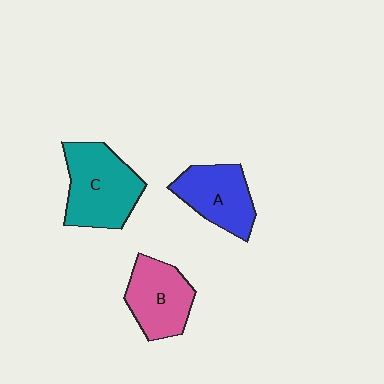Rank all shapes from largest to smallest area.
From largest to smallest: C (teal), B (pink), A (blue).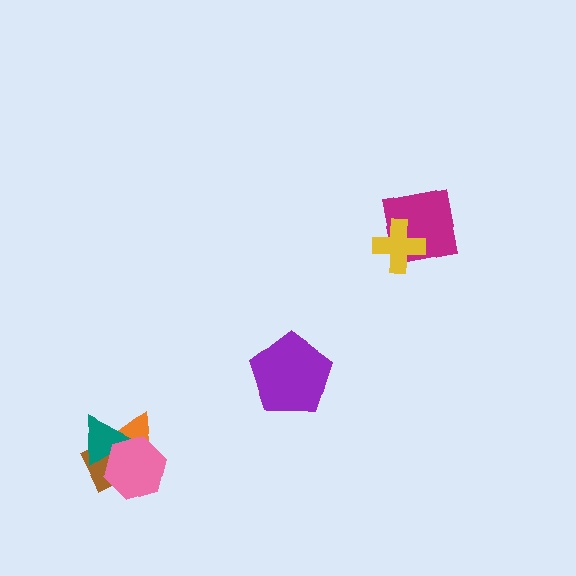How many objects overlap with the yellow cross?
1 object overlaps with the yellow cross.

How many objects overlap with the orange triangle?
3 objects overlap with the orange triangle.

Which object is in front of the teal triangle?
The pink hexagon is in front of the teal triangle.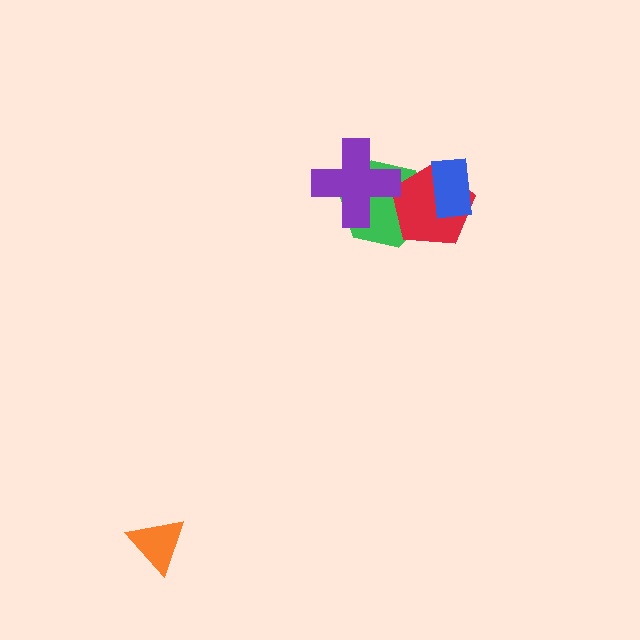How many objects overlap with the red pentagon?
3 objects overlap with the red pentagon.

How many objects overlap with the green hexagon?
2 objects overlap with the green hexagon.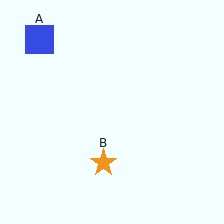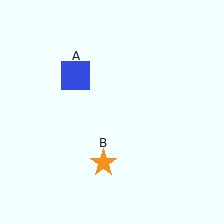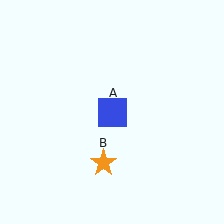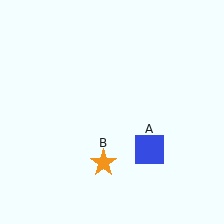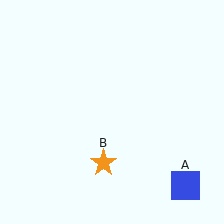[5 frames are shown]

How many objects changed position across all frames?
1 object changed position: blue square (object A).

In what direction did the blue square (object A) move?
The blue square (object A) moved down and to the right.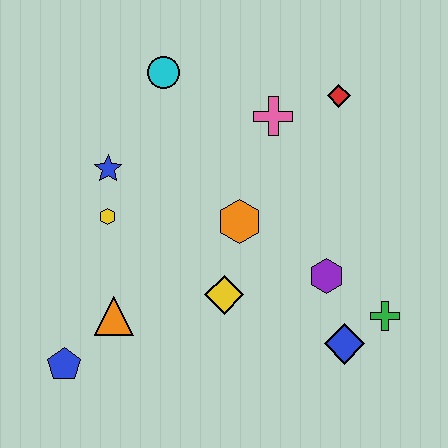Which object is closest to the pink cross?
The red diamond is closest to the pink cross.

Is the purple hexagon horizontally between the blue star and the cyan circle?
No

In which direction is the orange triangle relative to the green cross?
The orange triangle is to the left of the green cross.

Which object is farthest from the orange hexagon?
The blue pentagon is farthest from the orange hexagon.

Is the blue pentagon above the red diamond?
No